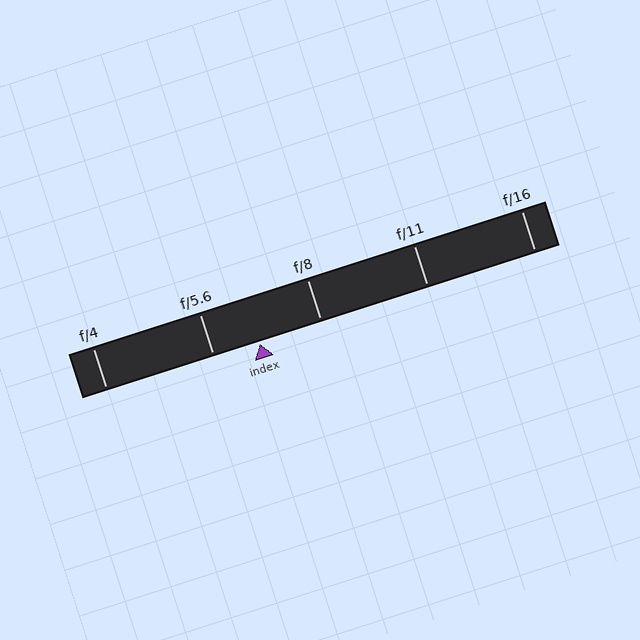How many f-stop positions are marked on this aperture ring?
There are 5 f-stop positions marked.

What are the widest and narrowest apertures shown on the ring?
The widest aperture shown is f/4 and the narrowest is f/16.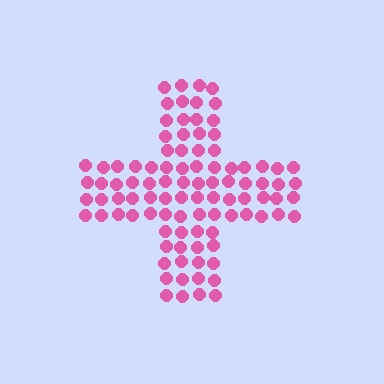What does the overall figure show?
The overall figure shows a cross.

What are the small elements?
The small elements are circles.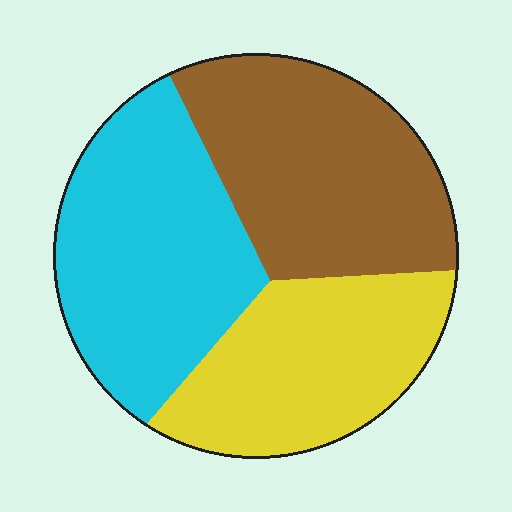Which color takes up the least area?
Yellow, at roughly 30%.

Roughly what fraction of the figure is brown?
Brown takes up about one third (1/3) of the figure.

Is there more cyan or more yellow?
Cyan.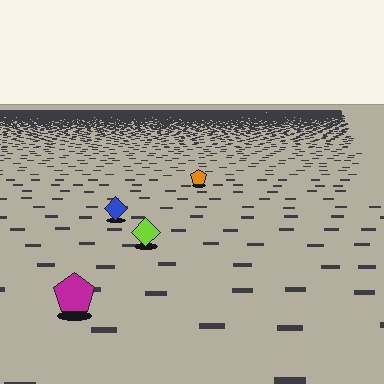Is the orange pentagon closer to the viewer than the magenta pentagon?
No. The magenta pentagon is closer — you can tell from the texture gradient: the ground texture is coarser near it.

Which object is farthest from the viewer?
The orange pentagon is farthest from the viewer. It appears smaller and the ground texture around it is denser.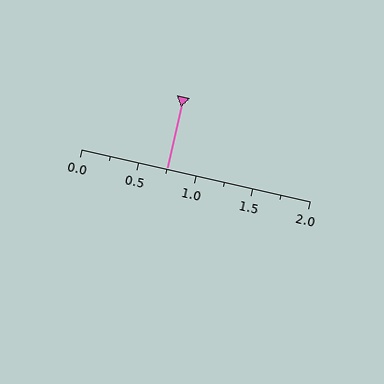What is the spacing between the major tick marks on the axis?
The major ticks are spaced 0.5 apart.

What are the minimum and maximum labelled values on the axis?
The axis runs from 0.0 to 2.0.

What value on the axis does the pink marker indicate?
The marker indicates approximately 0.75.